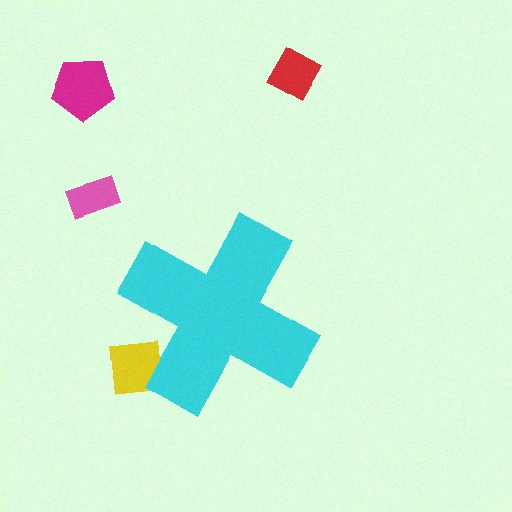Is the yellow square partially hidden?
Yes, the yellow square is partially hidden behind the cyan cross.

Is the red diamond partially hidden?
No, the red diamond is fully visible.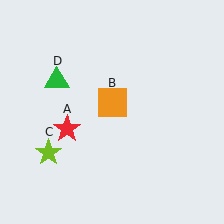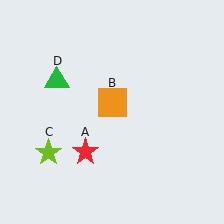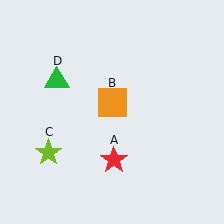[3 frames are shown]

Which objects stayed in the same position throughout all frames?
Orange square (object B) and lime star (object C) and green triangle (object D) remained stationary.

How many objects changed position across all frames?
1 object changed position: red star (object A).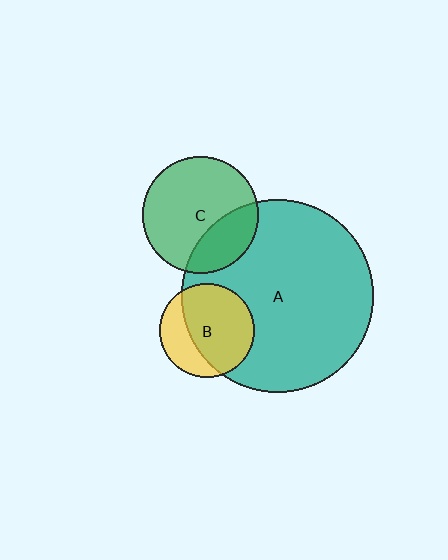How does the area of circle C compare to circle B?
Approximately 1.5 times.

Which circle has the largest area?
Circle A (teal).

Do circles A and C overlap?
Yes.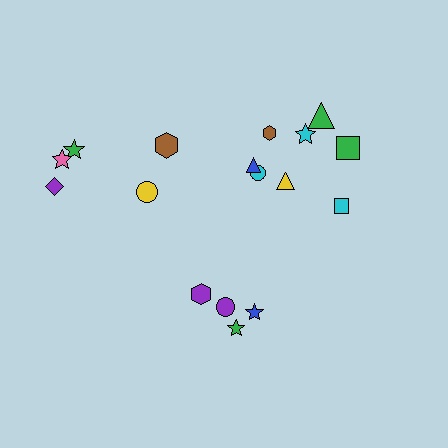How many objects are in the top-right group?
There are 8 objects.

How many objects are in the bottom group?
There are 4 objects.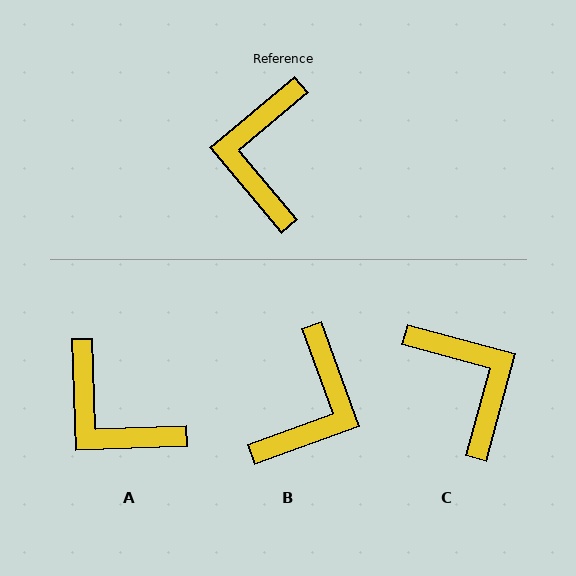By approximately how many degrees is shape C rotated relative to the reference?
Approximately 145 degrees clockwise.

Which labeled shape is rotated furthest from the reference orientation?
B, about 160 degrees away.